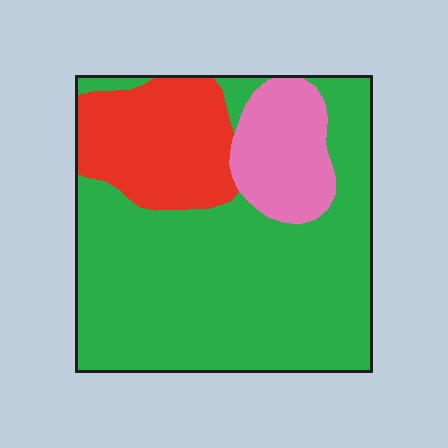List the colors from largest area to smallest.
From largest to smallest: green, red, pink.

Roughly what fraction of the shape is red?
Red covers about 20% of the shape.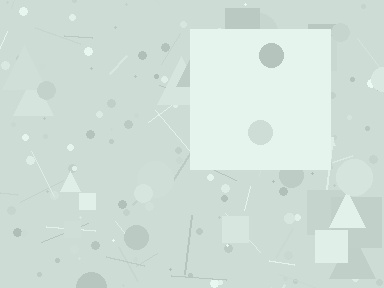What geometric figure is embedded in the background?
A square is embedded in the background.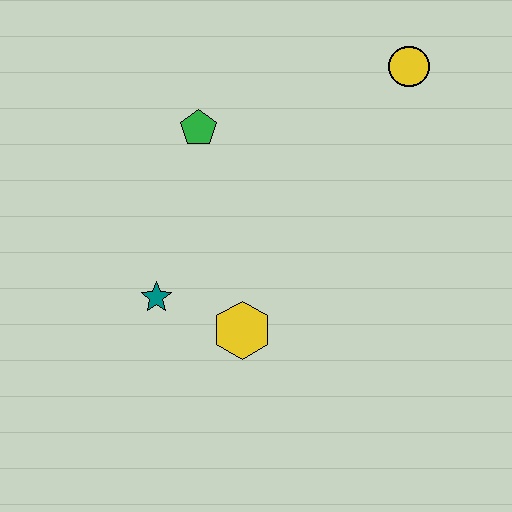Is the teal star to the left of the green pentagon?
Yes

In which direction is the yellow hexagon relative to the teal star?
The yellow hexagon is to the right of the teal star.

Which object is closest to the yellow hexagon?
The teal star is closest to the yellow hexagon.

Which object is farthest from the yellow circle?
The teal star is farthest from the yellow circle.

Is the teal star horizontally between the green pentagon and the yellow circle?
No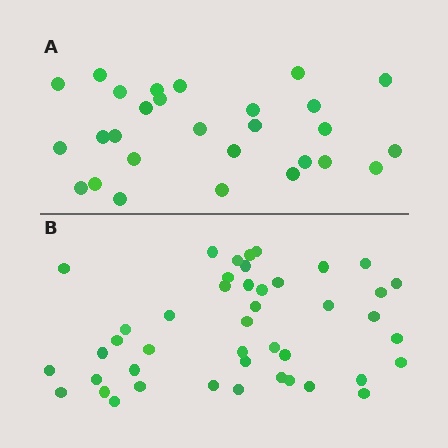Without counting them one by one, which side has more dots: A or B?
Region B (the bottom region) has more dots.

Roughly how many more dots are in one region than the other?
Region B has approximately 15 more dots than region A.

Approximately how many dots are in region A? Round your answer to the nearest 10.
About 30 dots. (The exact count is 28, which rounds to 30.)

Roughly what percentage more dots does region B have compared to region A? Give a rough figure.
About 55% more.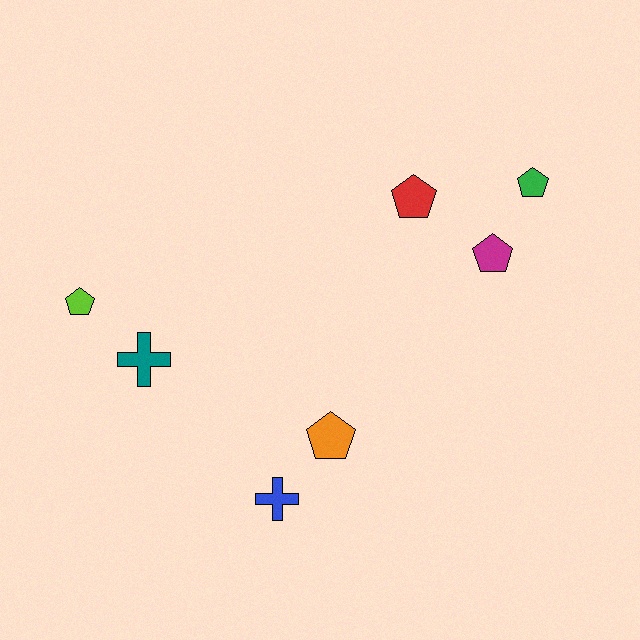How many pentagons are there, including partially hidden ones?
There are 5 pentagons.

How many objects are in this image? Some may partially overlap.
There are 7 objects.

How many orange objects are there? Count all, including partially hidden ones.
There is 1 orange object.